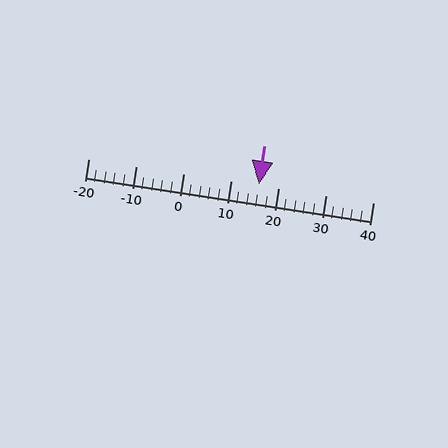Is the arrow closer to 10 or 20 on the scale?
The arrow is closer to 20.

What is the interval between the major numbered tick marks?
The major tick marks are spaced 10 units apart.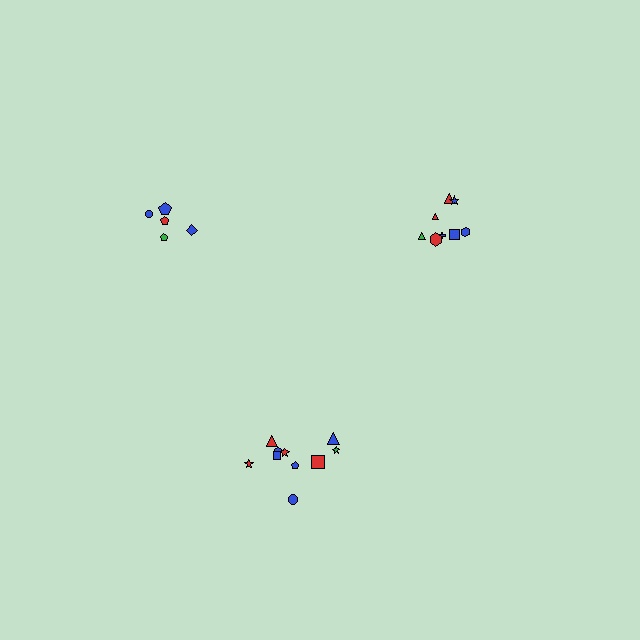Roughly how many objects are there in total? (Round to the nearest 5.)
Roughly 25 objects in total.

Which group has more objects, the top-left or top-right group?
The top-right group.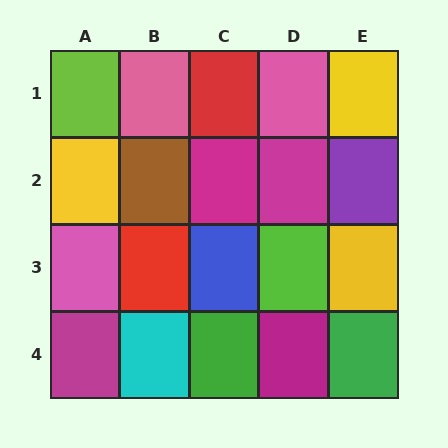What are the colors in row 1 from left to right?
Lime, pink, red, pink, yellow.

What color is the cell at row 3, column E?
Yellow.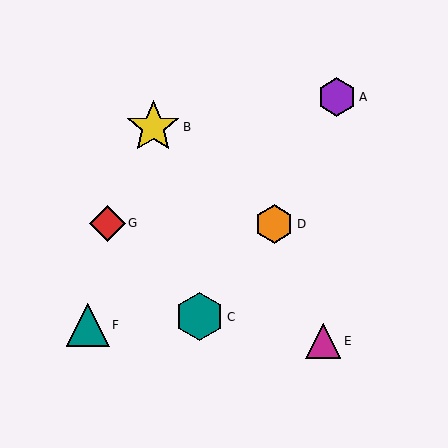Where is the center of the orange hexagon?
The center of the orange hexagon is at (274, 224).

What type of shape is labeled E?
Shape E is a magenta triangle.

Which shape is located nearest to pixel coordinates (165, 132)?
The yellow star (labeled B) at (153, 127) is nearest to that location.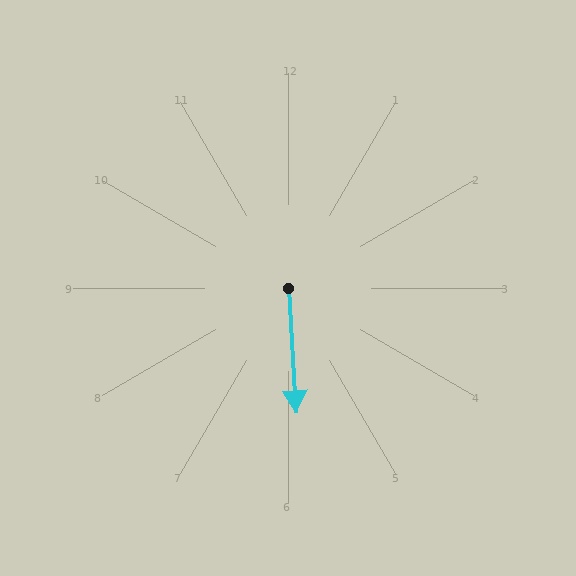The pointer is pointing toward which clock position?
Roughly 6 o'clock.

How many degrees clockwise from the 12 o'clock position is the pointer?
Approximately 176 degrees.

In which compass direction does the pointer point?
South.